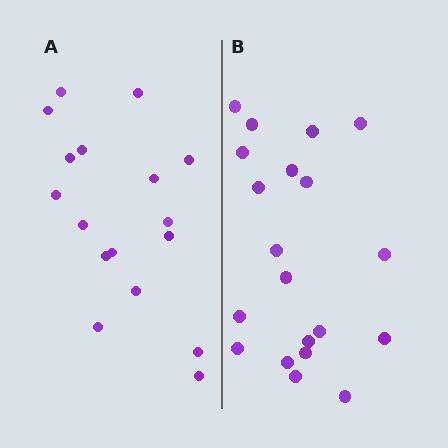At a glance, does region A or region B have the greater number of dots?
Region B (the right region) has more dots.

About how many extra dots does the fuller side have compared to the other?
Region B has just a few more — roughly 2 or 3 more dots than region A.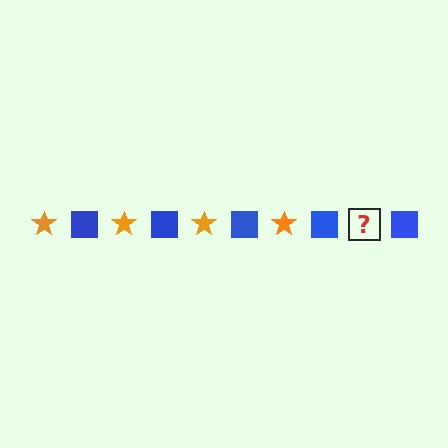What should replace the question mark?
The question mark should be replaced with an orange star.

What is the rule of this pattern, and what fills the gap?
The rule is that the pattern alternates between orange star and blue square. The gap should be filled with an orange star.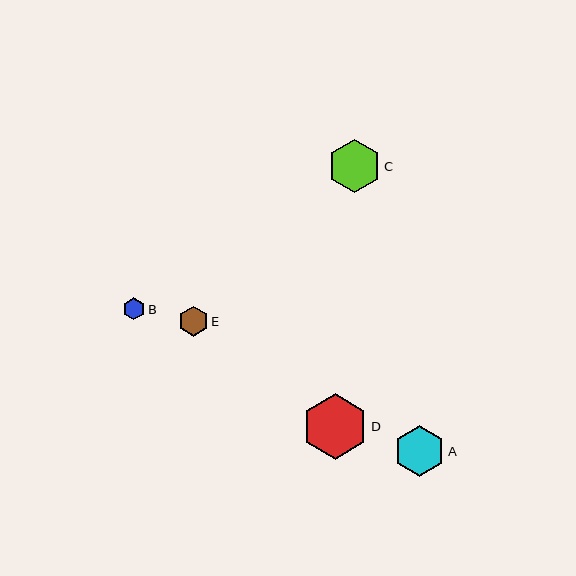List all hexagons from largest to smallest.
From largest to smallest: D, C, A, E, B.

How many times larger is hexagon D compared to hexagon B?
Hexagon D is approximately 3.0 times the size of hexagon B.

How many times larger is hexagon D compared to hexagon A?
Hexagon D is approximately 1.3 times the size of hexagon A.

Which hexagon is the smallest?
Hexagon B is the smallest with a size of approximately 22 pixels.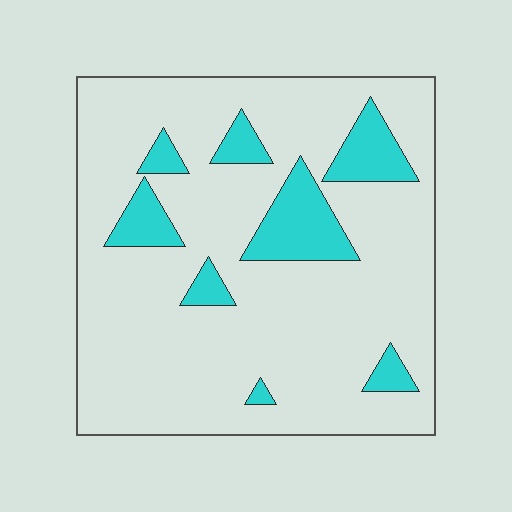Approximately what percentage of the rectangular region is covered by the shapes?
Approximately 15%.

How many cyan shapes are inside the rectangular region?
8.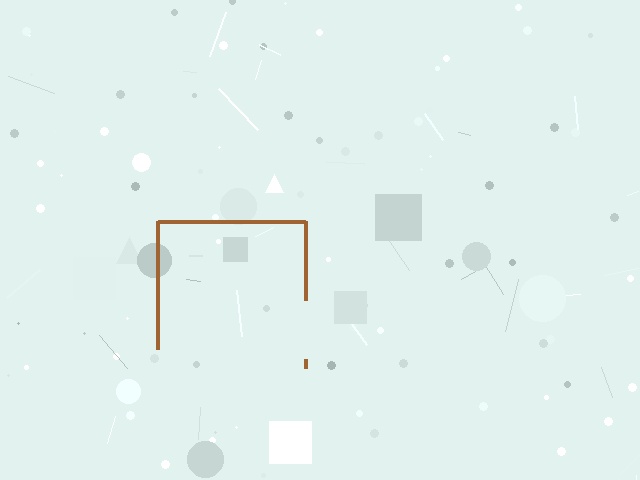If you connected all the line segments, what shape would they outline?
They would outline a square.